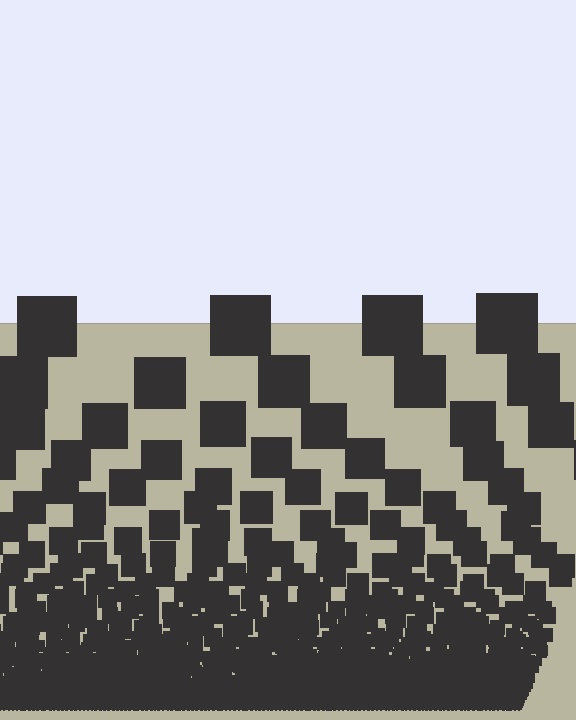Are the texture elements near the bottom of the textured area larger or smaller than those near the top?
Smaller. The gradient is inverted — elements near the bottom are smaller and denser.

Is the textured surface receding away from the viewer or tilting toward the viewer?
The surface appears to tilt toward the viewer. Texture elements get larger and sparser toward the top.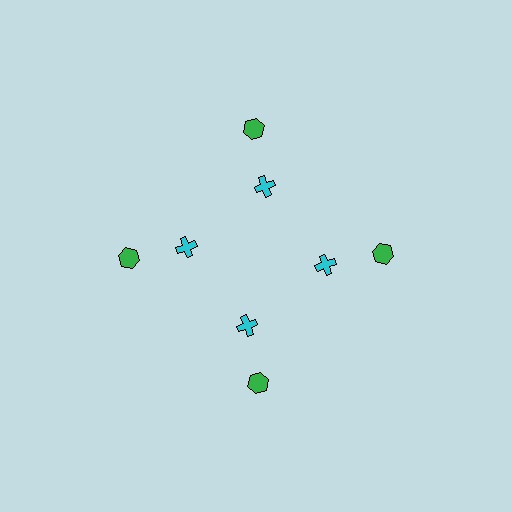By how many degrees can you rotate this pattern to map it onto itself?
The pattern maps onto itself every 90 degrees of rotation.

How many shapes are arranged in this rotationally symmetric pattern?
There are 8 shapes, arranged in 4 groups of 2.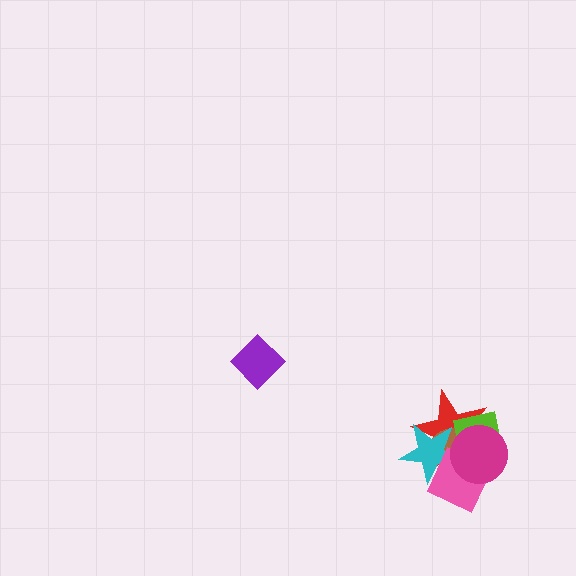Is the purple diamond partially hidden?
No, no other shape covers it.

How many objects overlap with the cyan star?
5 objects overlap with the cyan star.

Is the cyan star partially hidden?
Yes, it is partially covered by another shape.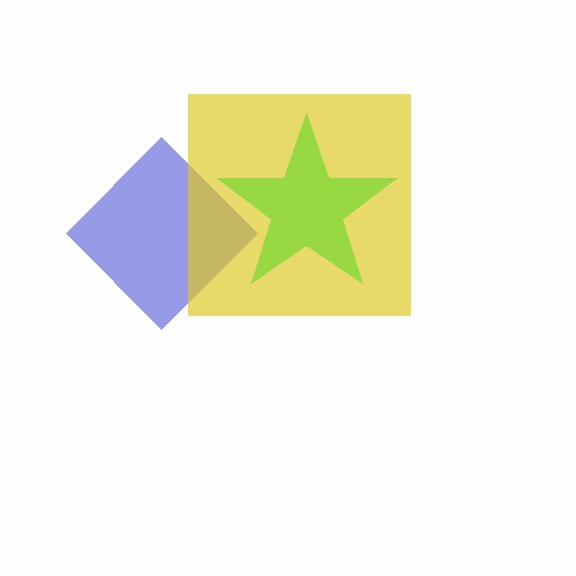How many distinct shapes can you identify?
There are 3 distinct shapes: a blue diamond, a yellow square, a lime star.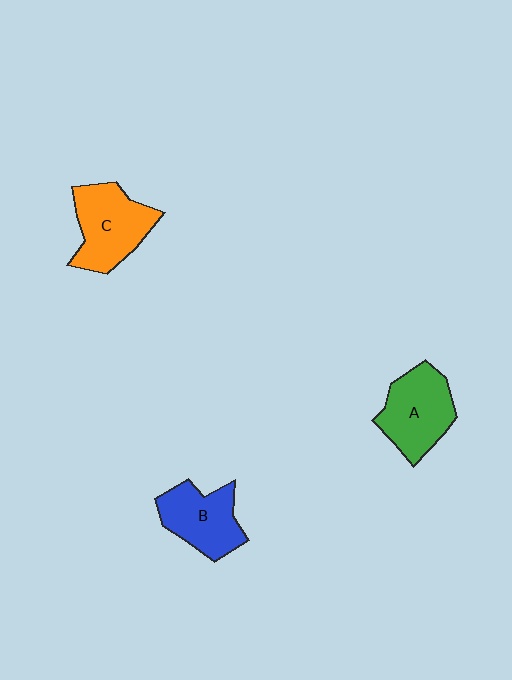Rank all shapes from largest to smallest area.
From largest to smallest: C (orange), A (green), B (blue).